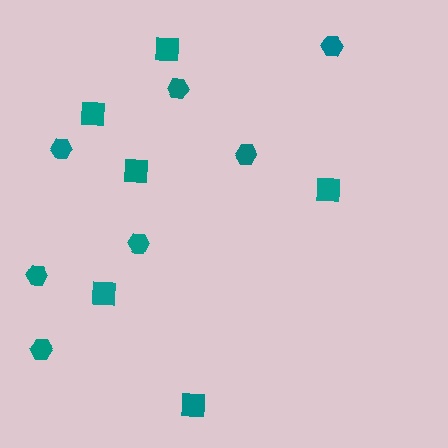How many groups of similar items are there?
There are 2 groups: one group of squares (6) and one group of hexagons (7).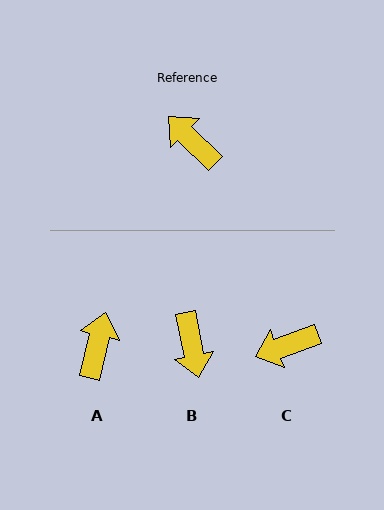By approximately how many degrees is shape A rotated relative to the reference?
Approximately 59 degrees clockwise.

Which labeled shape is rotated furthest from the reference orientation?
B, about 146 degrees away.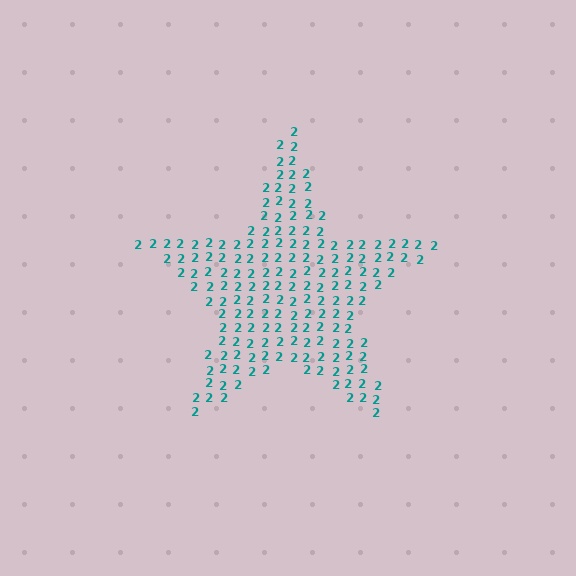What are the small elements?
The small elements are digit 2's.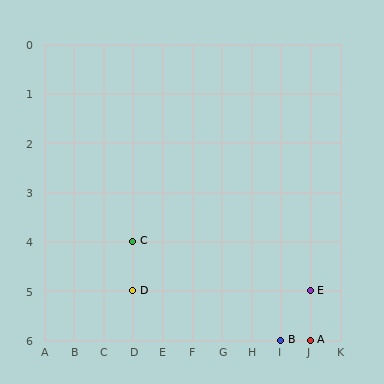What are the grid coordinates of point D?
Point D is at grid coordinates (D, 5).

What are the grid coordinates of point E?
Point E is at grid coordinates (J, 5).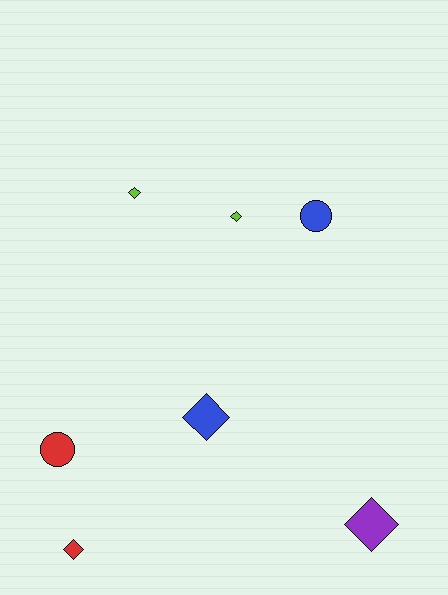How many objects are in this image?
There are 7 objects.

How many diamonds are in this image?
There are 5 diamonds.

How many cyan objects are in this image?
There are no cyan objects.